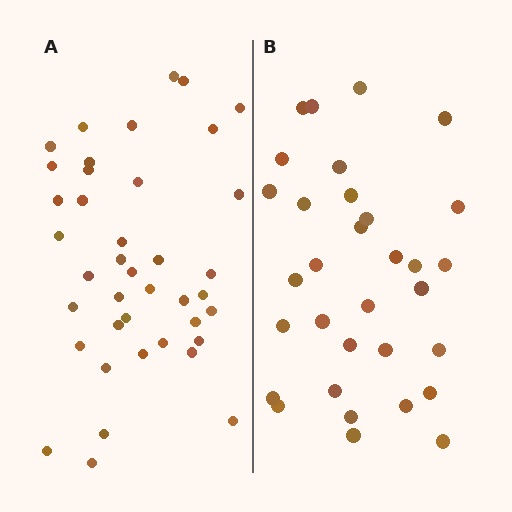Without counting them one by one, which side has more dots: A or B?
Region A (the left region) has more dots.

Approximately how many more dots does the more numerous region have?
Region A has roughly 8 or so more dots than region B.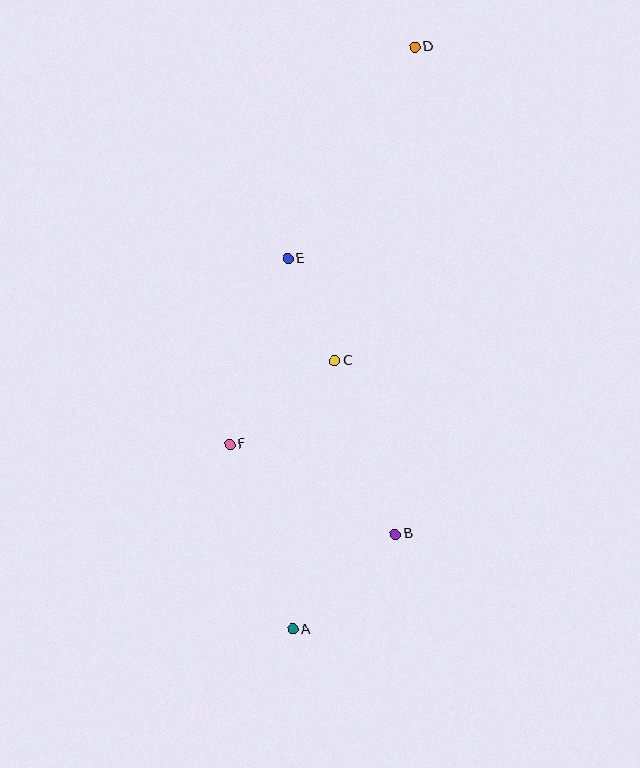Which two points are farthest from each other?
Points A and D are farthest from each other.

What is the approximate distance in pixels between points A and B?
The distance between A and B is approximately 139 pixels.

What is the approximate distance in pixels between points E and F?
The distance between E and F is approximately 194 pixels.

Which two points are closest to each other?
Points C and E are closest to each other.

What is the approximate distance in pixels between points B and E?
The distance between B and E is approximately 296 pixels.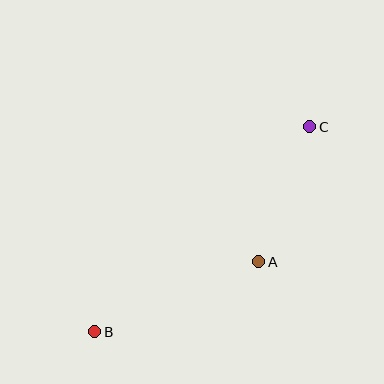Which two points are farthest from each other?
Points B and C are farthest from each other.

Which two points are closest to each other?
Points A and C are closest to each other.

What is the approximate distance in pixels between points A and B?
The distance between A and B is approximately 178 pixels.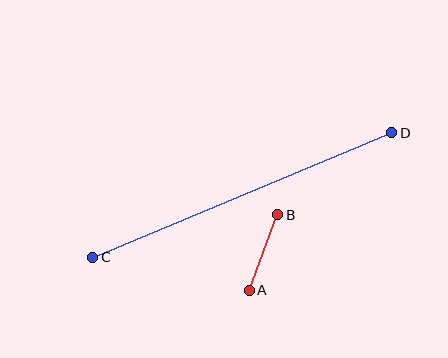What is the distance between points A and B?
The distance is approximately 81 pixels.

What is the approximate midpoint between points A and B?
The midpoint is at approximately (264, 252) pixels.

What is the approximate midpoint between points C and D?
The midpoint is at approximately (242, 195) pixels.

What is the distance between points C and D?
The distance is approximately 324 pixels.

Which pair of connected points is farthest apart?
Points C and D are farthest apart.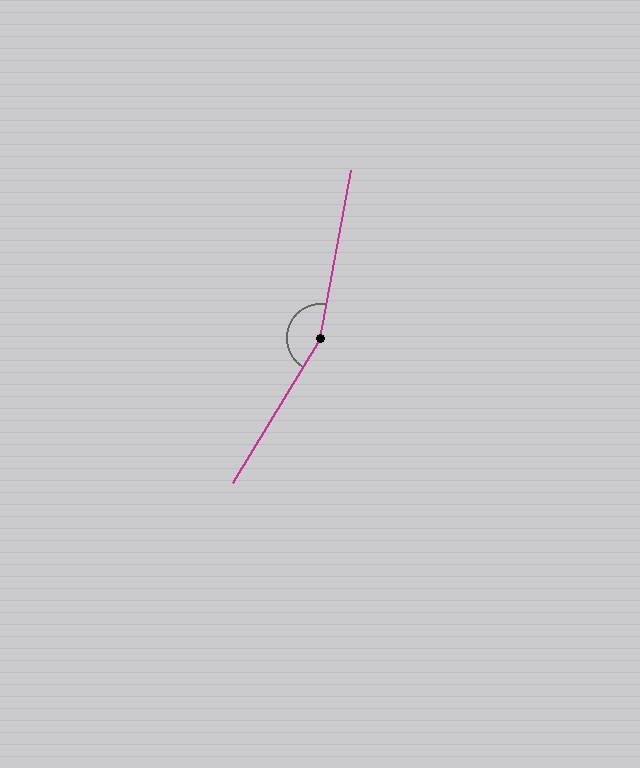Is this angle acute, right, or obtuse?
It is obtuse.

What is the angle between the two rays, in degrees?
Approximately 160 degrees.